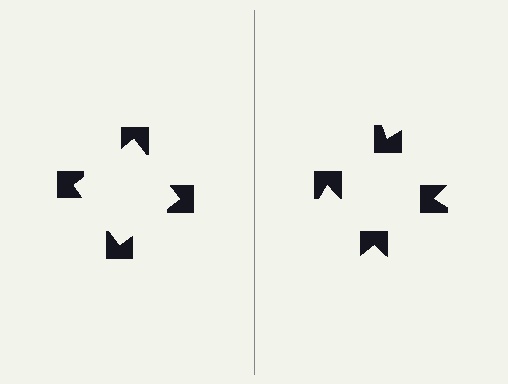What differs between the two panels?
The notched squares are positioned identically on both sides; only the wedge orientations differ. On the left they align to a square; on the right they are misaligned.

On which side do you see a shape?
An illusory square appears on the left side. On the right side the wedge cuts are rotated, so no coherent shape forms.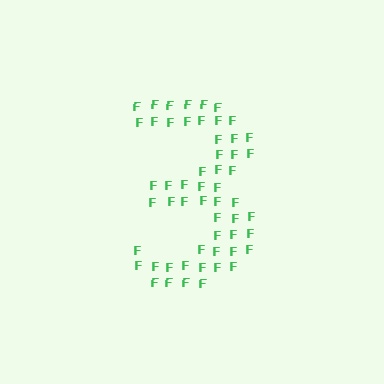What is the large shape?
The large shape is the digit 3.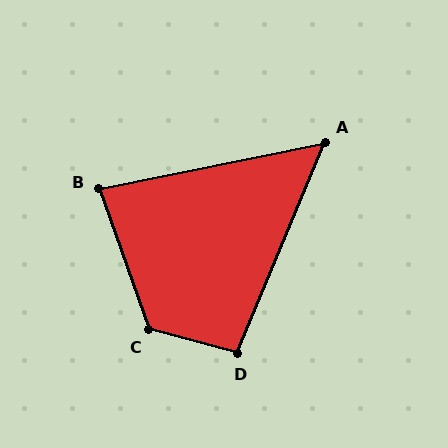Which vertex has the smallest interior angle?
A, at approximately 56 degrees.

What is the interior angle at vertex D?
Approximately 98 degrees (obtuse).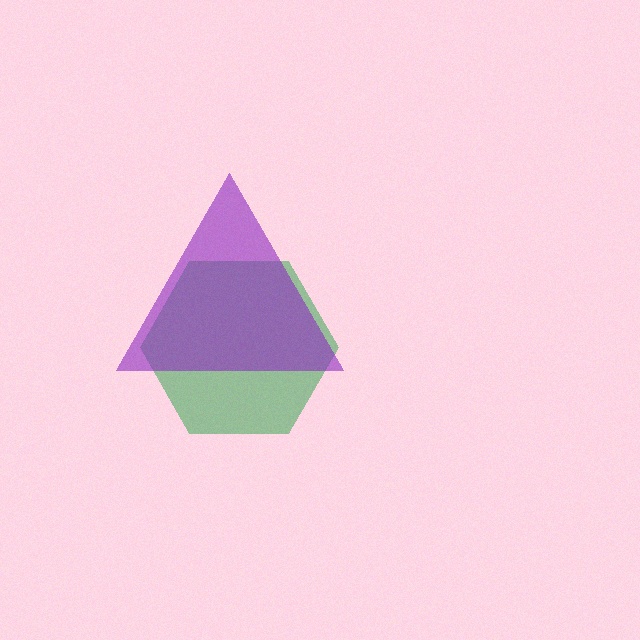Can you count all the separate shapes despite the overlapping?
Yes, there are 2 separate shapes.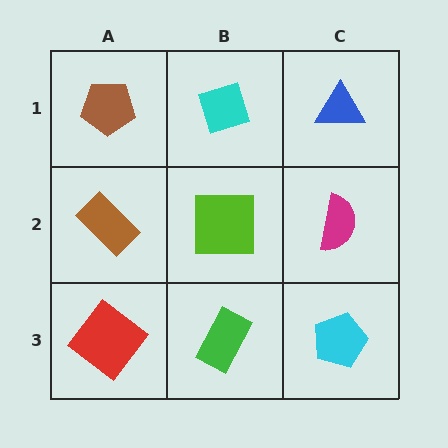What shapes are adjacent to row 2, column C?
A blue triangle (row 1, column C), a cyan pentagon (row 3, column C), a lime square (row 2, column B).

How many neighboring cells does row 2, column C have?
3.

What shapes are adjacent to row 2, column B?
A cyan diamond (row 1, column B), a green rectangle (row 3, column B), a brown rectangle (row 2, column A), a magenta semicircle (row 2, column C).